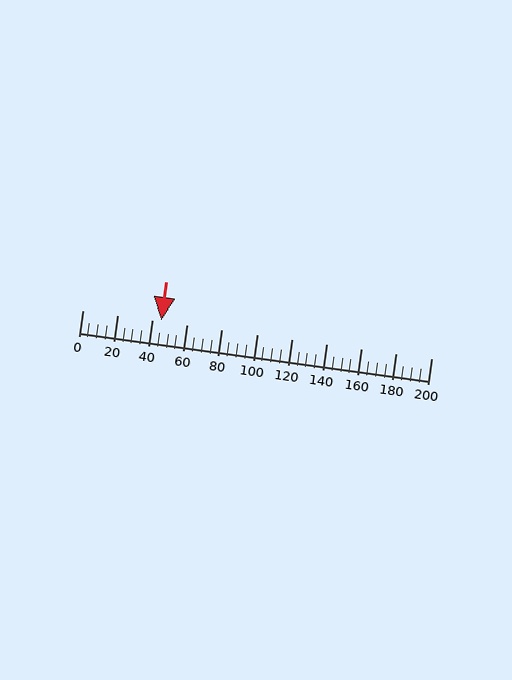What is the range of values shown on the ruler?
The ruler shows values from 0 to 200.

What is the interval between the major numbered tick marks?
The major tick marks are spaced 20 units apart.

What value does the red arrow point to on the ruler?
The red arrow points to approximately 45.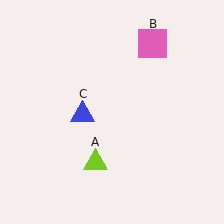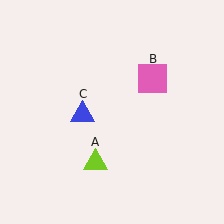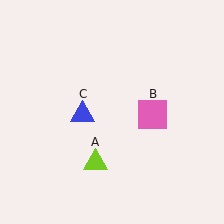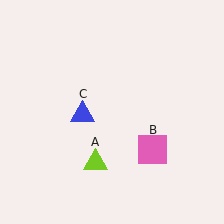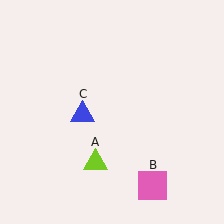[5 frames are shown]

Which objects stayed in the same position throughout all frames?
Lime triangle (object A) and blue triangle (object C) remained stationary.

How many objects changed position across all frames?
1 object changed position: pink square (object B).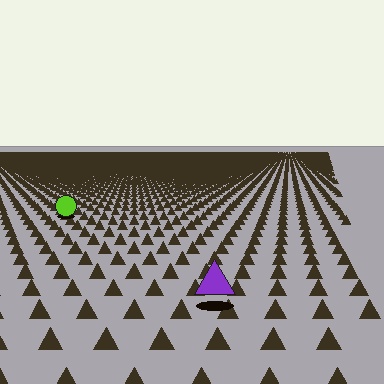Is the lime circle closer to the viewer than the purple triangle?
No. The purple triangle is closer — you can tell from the texture gradient: the ground texture is coarser near it.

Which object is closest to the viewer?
The purple triangle is closest. The texture marks near it are larger and more spread out.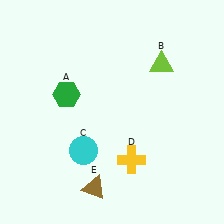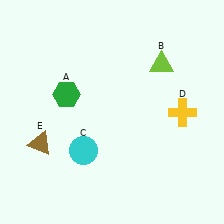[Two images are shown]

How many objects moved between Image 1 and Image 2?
2 objects moved between the two images.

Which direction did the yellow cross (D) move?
The yellow cross (D) moved right.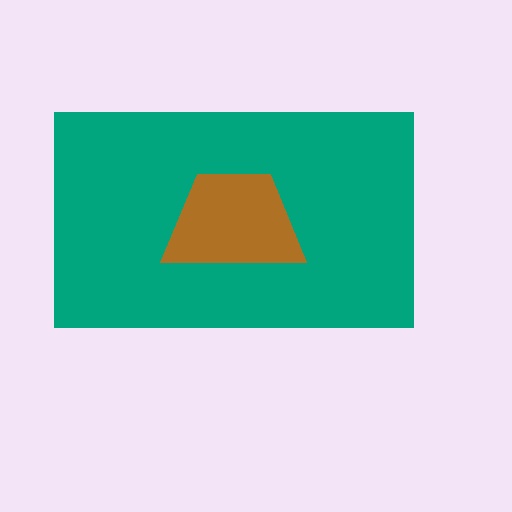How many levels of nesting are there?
2.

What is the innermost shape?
The brown trapezoid.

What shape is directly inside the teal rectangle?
The brown trapezoid.